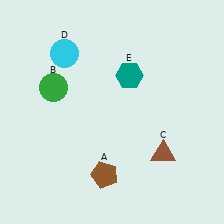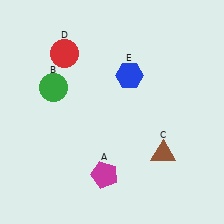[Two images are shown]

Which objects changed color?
A changed from brown to magenta. D changed from cyan to red. E changed from teal to blue.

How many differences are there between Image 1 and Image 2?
There are 3 differences between the two images.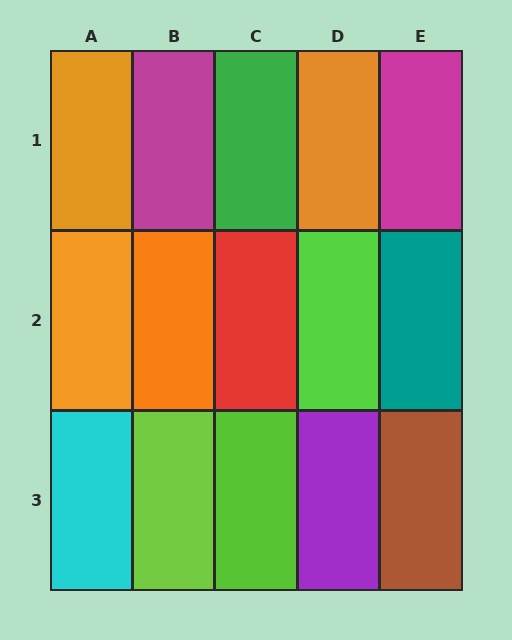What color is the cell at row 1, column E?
Magenta.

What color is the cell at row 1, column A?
Orange.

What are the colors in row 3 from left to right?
Cyan, lime, lime, purple, brown.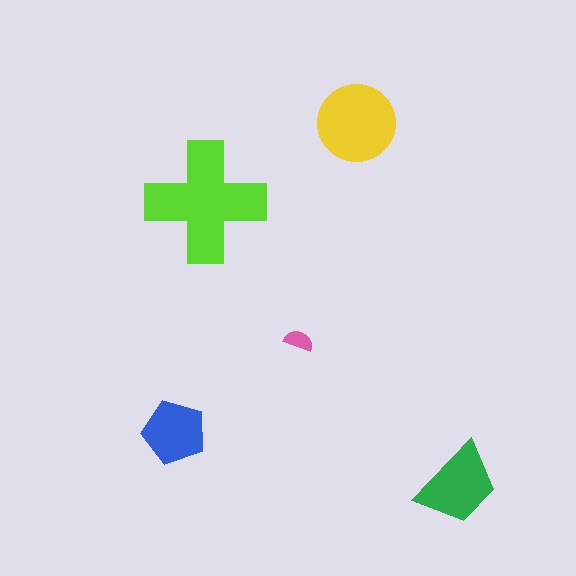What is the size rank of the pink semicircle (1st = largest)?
5th.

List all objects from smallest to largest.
The pink semicircle, the blue pentagon, the green trapezoid, the yellow circle, the lime cross.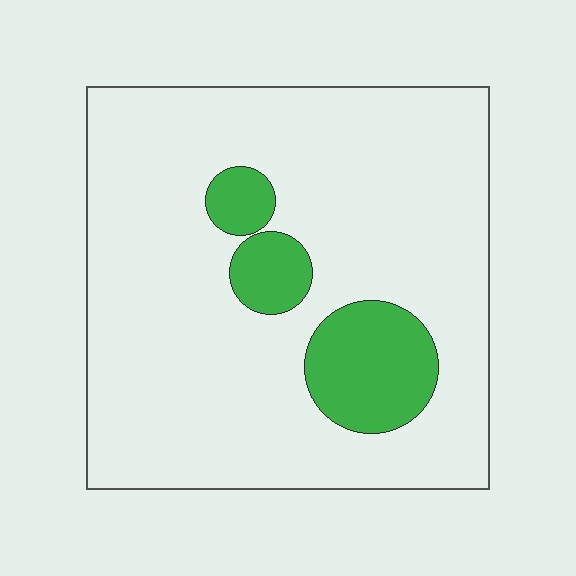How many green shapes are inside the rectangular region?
3.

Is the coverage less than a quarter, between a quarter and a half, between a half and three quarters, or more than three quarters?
Less than a quarter.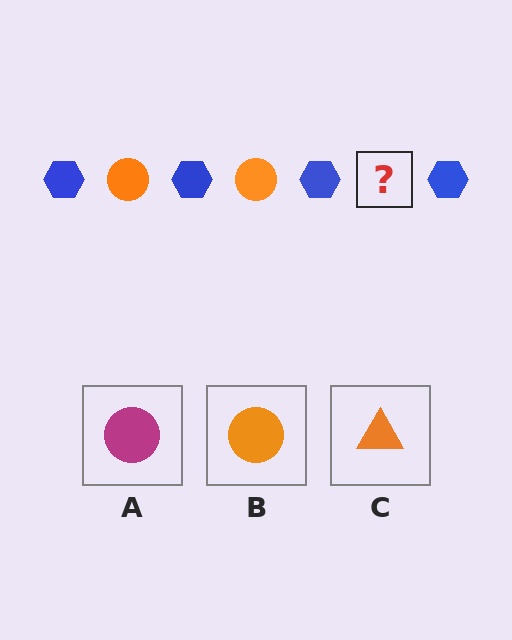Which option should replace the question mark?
Option B.